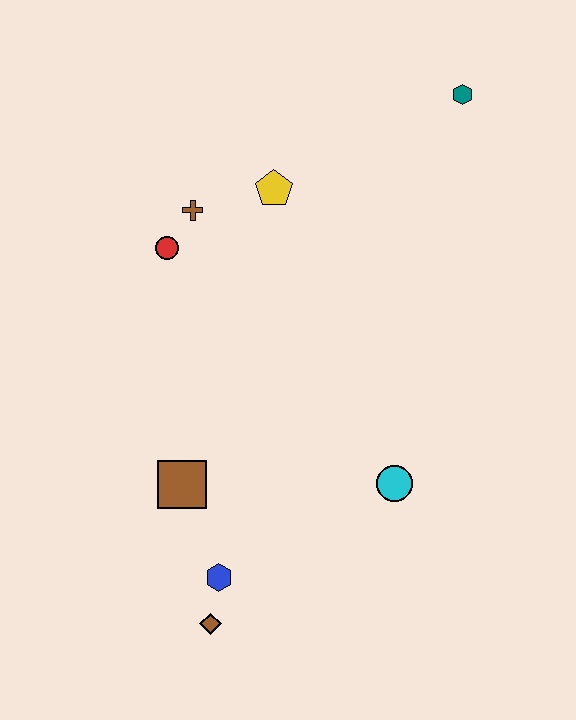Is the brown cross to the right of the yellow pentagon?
No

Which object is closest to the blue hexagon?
The brown diamond is closest to the blue hexagon.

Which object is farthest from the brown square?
The teal hexagon is farthest from the brown square.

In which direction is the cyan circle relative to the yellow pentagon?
The cyan circle is below the yellow pentagon.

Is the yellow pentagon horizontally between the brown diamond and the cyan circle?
Yes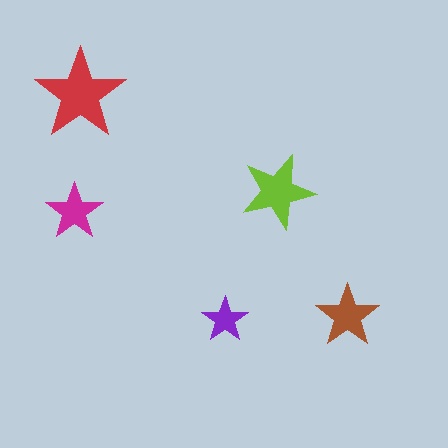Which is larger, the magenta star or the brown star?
The brown one.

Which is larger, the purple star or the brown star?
The brown one.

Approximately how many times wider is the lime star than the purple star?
About 1.5 times wider.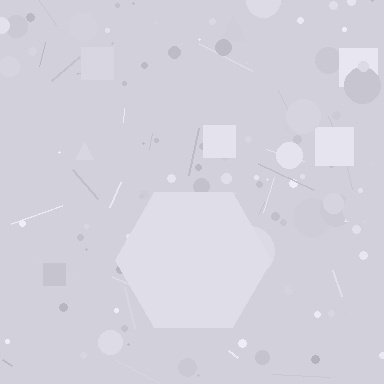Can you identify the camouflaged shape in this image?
The camouflaged shape is a hexagon.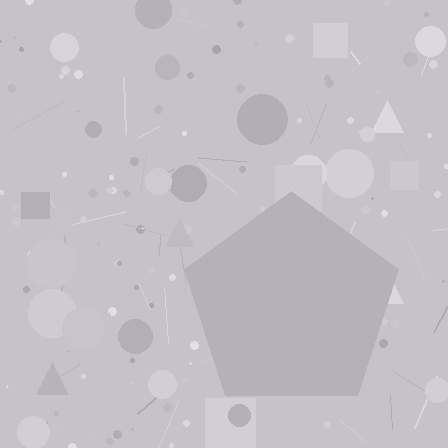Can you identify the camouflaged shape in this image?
The camouflaged shape is a pentagon.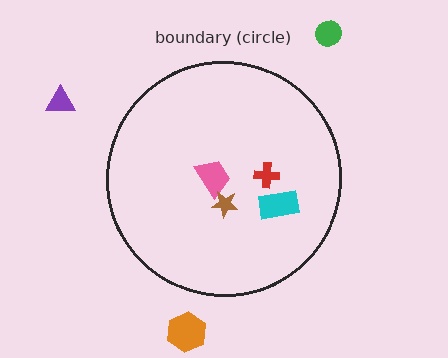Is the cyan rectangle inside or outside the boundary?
Inside.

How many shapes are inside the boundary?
4 inside, 3 outside.